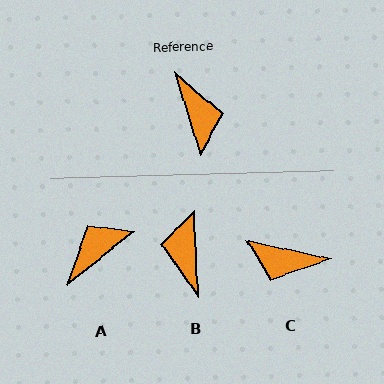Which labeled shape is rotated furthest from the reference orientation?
B, about 165 degrees away.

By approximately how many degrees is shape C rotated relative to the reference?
Approximately 119 degrees clockwise.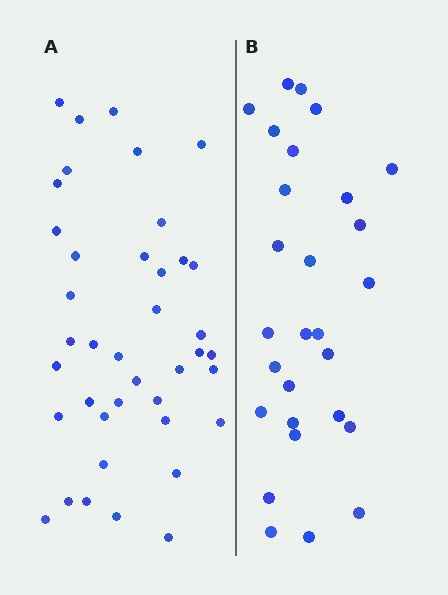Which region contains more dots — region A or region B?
Region A (the left region) has more dots.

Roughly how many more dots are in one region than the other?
Region A has roughly 12 or so more dots than region B.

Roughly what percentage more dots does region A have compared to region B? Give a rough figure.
About 45% more.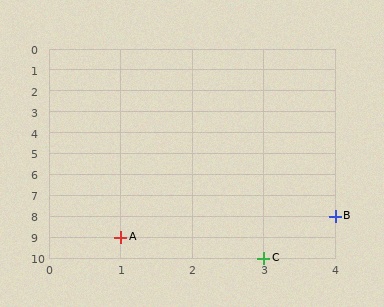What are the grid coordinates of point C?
Point C is at grid coordinates (3, 10).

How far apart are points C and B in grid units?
Points C and B are 1 column and 2 rows apart (about 2.2 grid units diagonally).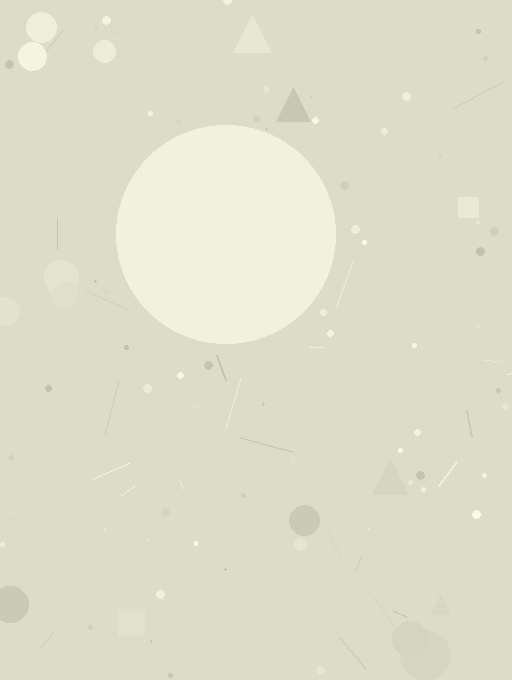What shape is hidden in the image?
A circle is hidden in the image.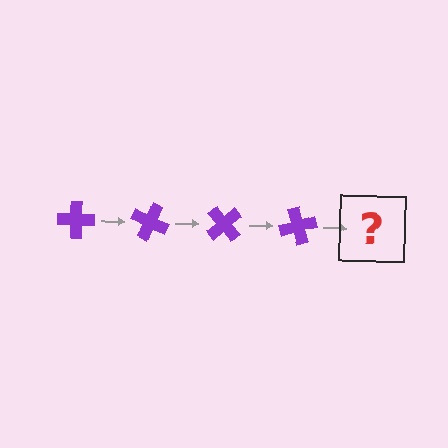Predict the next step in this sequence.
The next step is a purple cross rotated 100 degrees.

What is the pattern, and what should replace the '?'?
The pattern is that the cross rotates 25 degrees each step. The '?' should be a purple cross rotated 100 degrees.